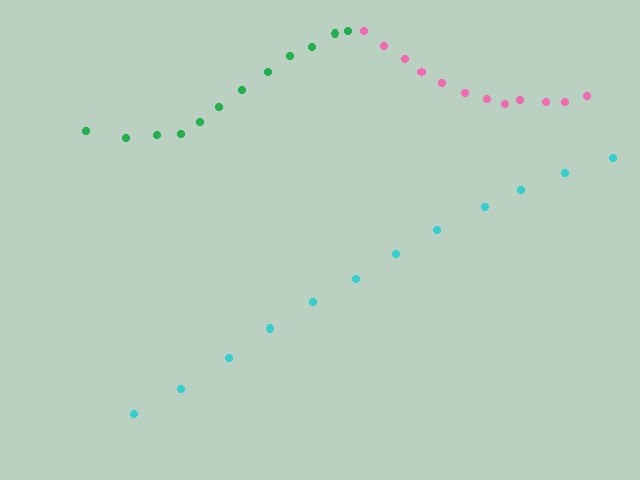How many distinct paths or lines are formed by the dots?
There are 3 distinct paths.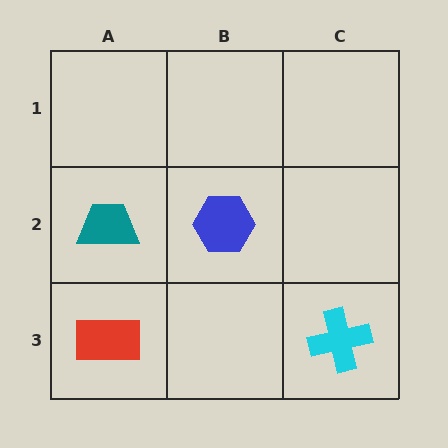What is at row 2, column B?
A blue hexagon.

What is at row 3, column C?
A cyan cross.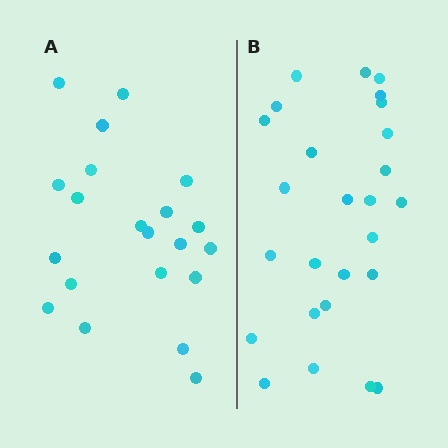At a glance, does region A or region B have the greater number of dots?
Region B (the right region) has more dots.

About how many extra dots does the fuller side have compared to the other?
Region B has about 5 more dots than region A.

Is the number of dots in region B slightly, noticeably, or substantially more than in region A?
Region B has only slightly more — the two regions are fairly close. The ratio is roughly 1.2 to 1.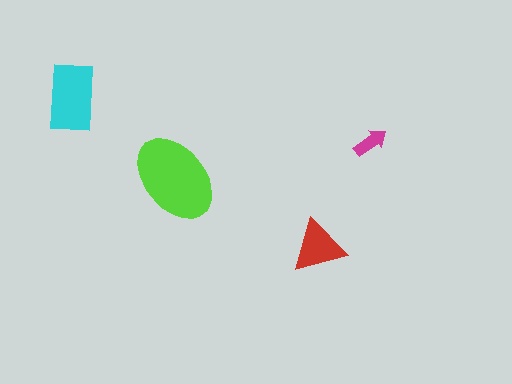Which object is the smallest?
The magenta arrow.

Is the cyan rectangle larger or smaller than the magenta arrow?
Larger.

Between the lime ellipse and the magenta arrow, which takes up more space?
The lime ellipse.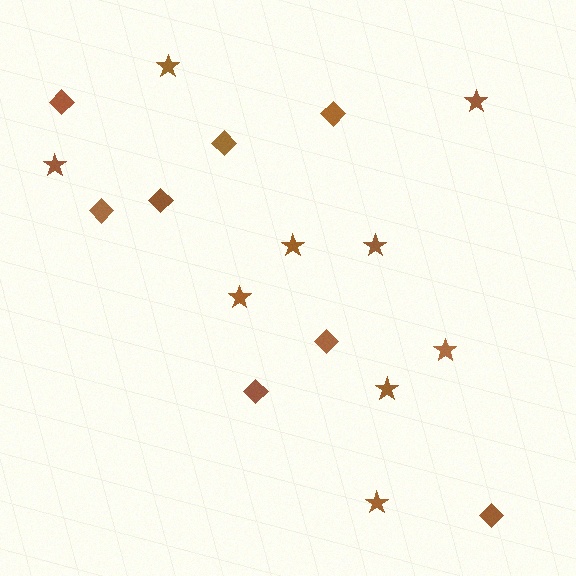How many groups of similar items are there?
There are 2 groups: one group of stars (9) and one group of diamonds (8).